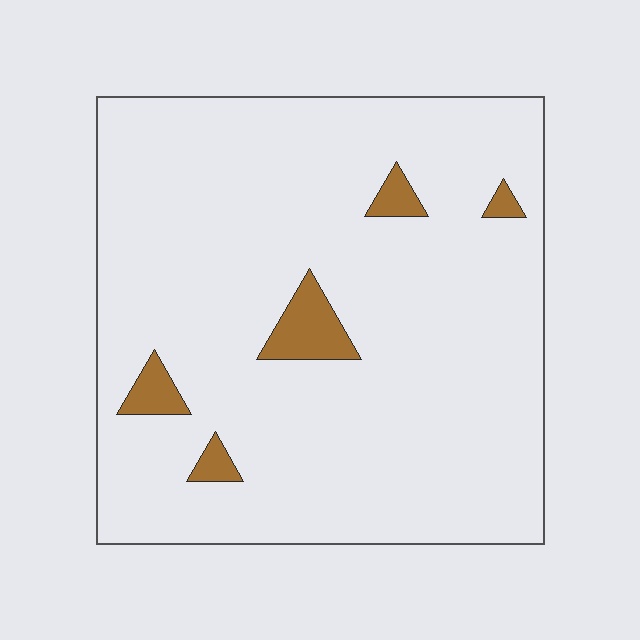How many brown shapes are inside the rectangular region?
5.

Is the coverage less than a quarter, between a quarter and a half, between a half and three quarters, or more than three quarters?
Less than a quarter.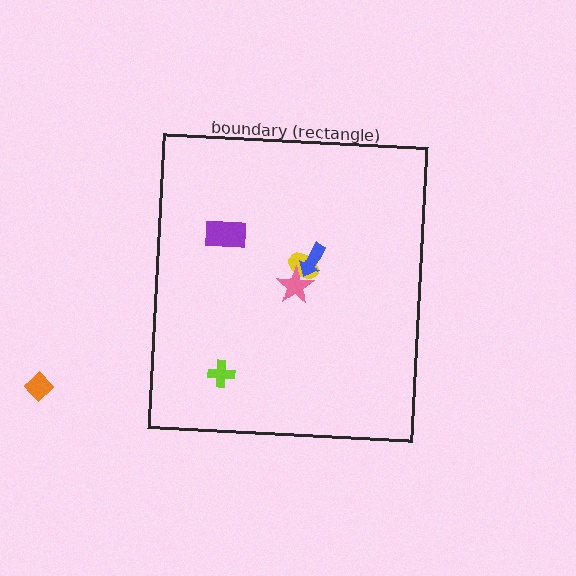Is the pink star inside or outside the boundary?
Inside.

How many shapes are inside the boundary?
5 inside, 1 outside.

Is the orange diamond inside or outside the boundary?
Outside.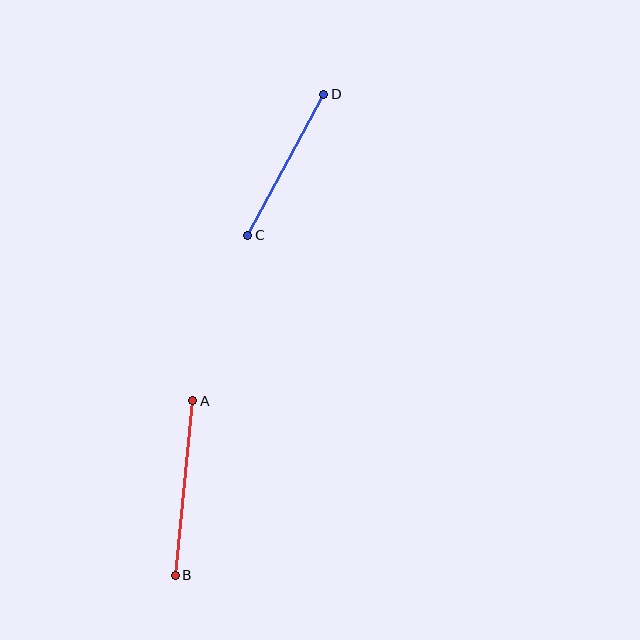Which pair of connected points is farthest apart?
Points A and B are farthest apart.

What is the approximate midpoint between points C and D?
The midpoint is at approximately (286, 165) pixels.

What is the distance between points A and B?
The distance is approximately 175 pixels.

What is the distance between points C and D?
The distance is approximately 160 pixels.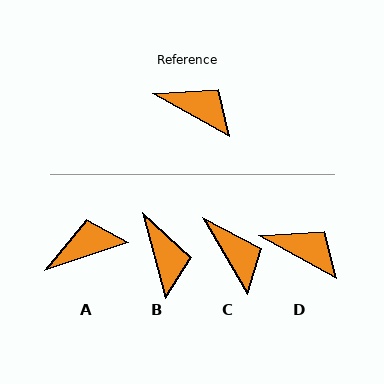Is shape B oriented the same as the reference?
No, it is off by about 45 degrees.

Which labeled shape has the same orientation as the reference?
D.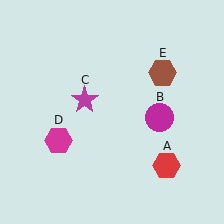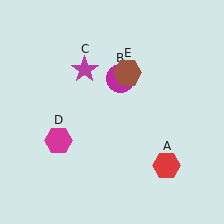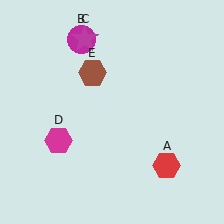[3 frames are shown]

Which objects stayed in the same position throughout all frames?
Red hexagon (object A) and magenta hexagon (object D) remained stationary.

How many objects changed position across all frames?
3 objects changed position: magenta circle (object B), magenta star (object C), brown hexagon (object E).